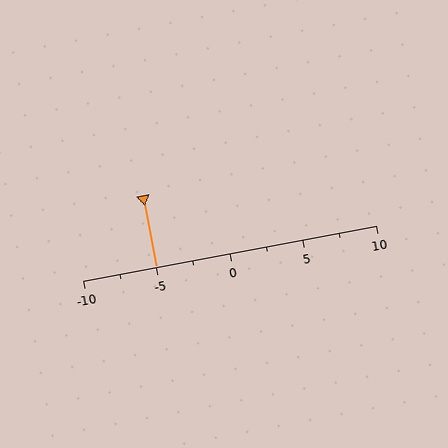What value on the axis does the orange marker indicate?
The marker indicates approximately -5.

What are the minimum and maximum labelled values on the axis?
The axis runs from -10 to 10.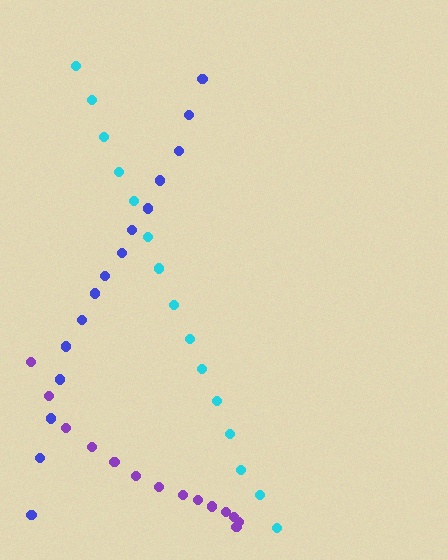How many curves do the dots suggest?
There are 3 distinct paths.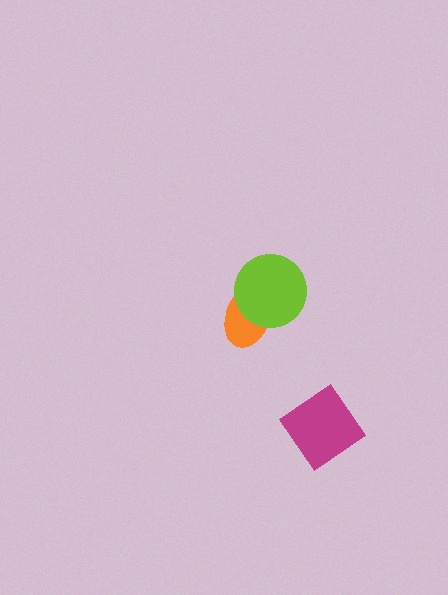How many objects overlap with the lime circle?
1 object overlaps with the lime circle.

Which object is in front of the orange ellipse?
The lime circle is in front of the orange ellipse.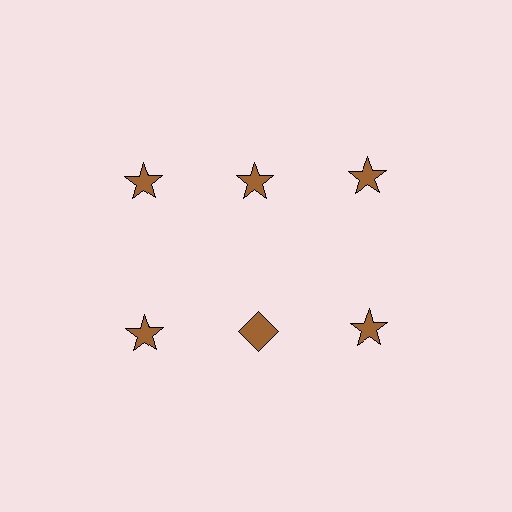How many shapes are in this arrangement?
There are 6 shapes arranged in a grid pattern.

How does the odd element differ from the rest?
It has a different shape: diamond instead of star.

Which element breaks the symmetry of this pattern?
The brown diamond in the second row, second from left column breaks the symmetry. All other shapes are brown stars.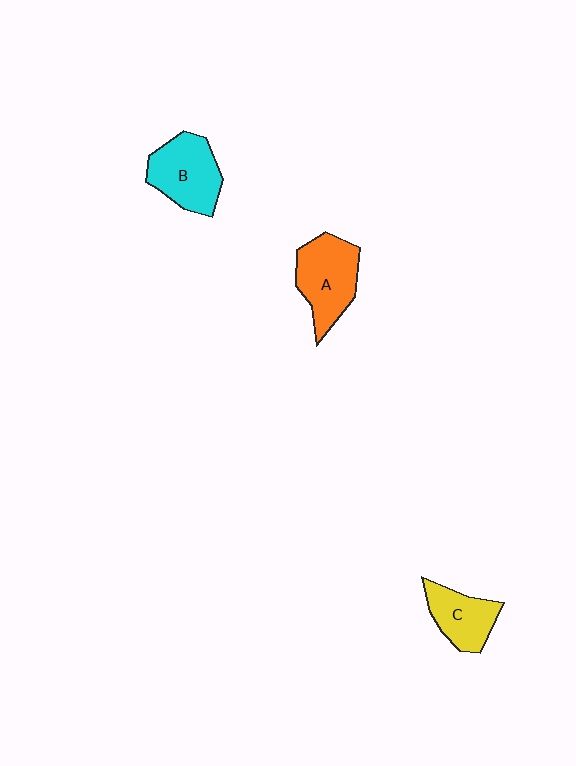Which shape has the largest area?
Shape A (orange).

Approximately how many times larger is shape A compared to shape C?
Approximately 1.4 times.